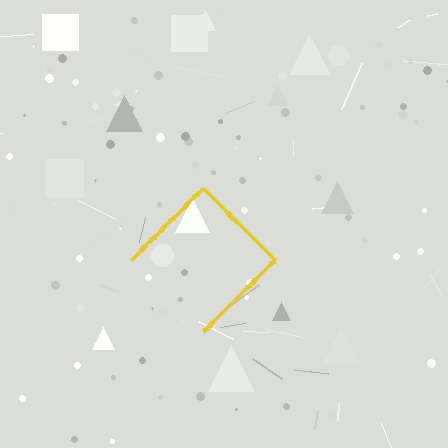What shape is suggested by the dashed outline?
The dashed outline suggests a diamond.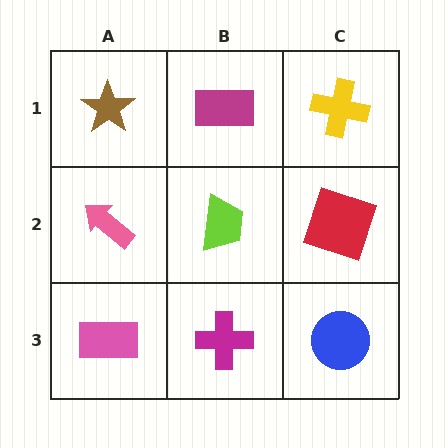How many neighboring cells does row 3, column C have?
2.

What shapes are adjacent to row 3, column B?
A lime trapezoid (row 2, column B), a pink rectangle (row 3, column A), a blue circle (row 3, column C).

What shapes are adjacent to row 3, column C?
A red square (row 2, column C), a magenta cross (row 3, column B).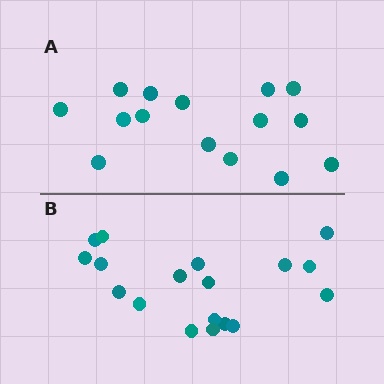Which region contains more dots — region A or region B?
Region B (the bottom region) has more dots.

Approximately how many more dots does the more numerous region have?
Region B has just a few more — roughly 2 or 3 more dots than region A.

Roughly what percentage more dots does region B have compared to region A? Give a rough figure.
About 20% more.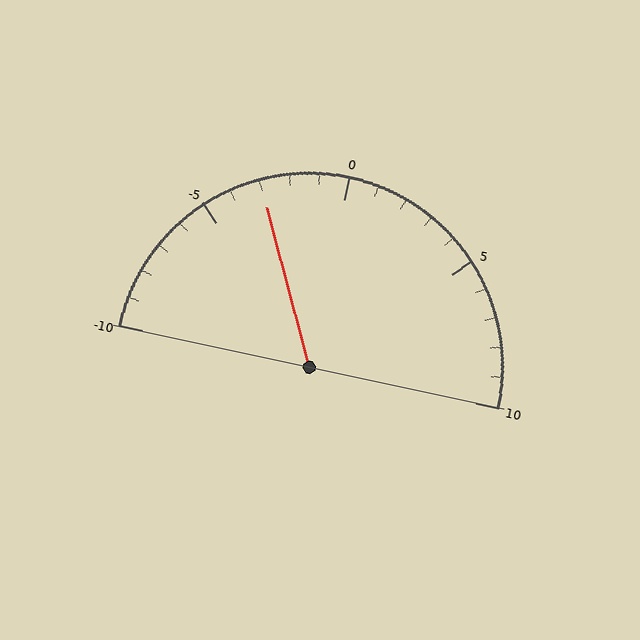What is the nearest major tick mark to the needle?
The nearest major tick mark is -5.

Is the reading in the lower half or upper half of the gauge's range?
The reading is in the lower half of the range (-10 to 10).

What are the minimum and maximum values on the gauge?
The gauge ranges from -10 to 10.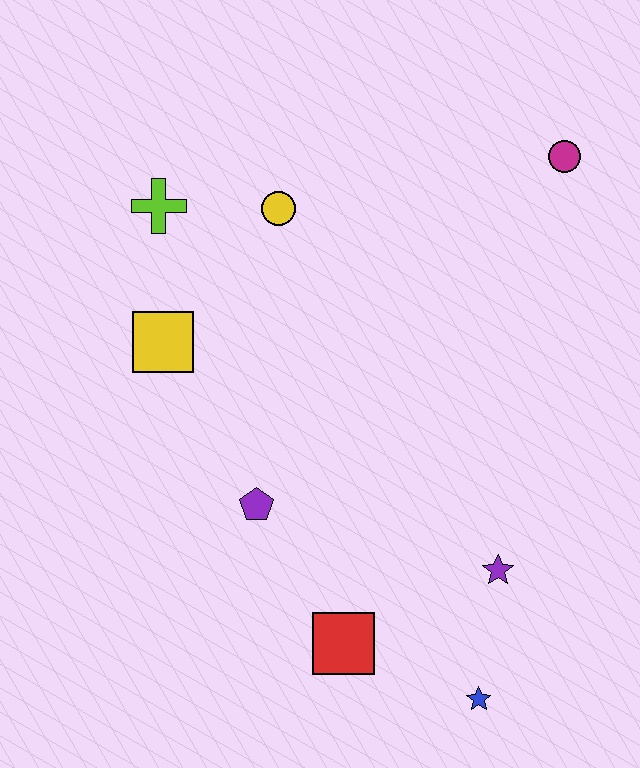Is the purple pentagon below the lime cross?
Yes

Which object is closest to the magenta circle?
The yellow circle is closest to the magenta circle.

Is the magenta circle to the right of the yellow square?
Yes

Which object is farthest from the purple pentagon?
The magenta circle is farthest from the purple pentagon.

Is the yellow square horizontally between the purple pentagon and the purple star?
No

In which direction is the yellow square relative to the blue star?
The yellow square is above the blue star.